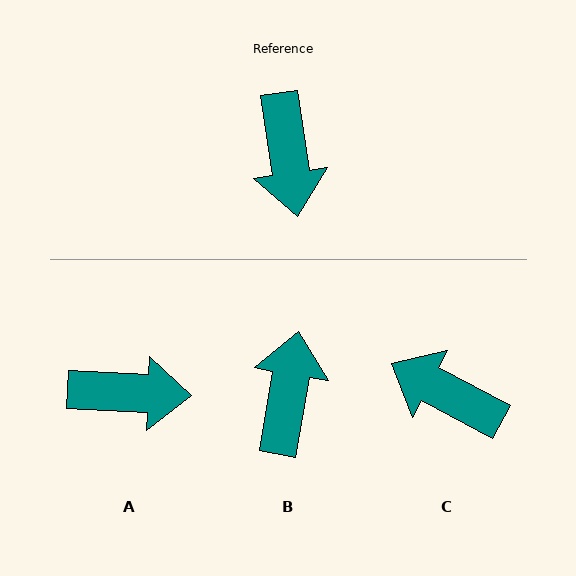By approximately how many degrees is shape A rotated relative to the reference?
Approximately 79 degrees counter-clockwise.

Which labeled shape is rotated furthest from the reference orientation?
B, about 162 degrees away.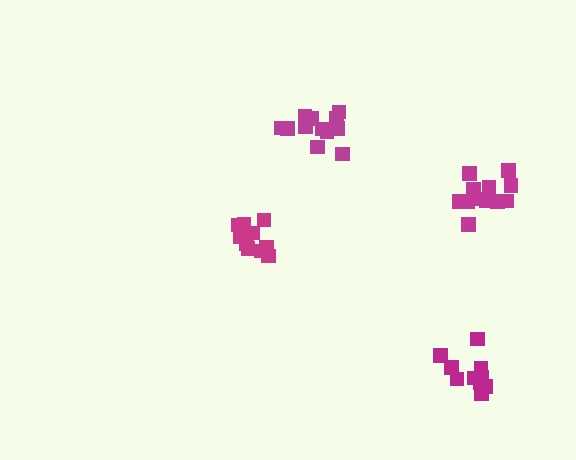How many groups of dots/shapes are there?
There are 4 groups.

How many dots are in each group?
Group 1: 12 dots, Group 2: 10 dots, Group 3: 12 dots, Group 4: 10 dots (44 total).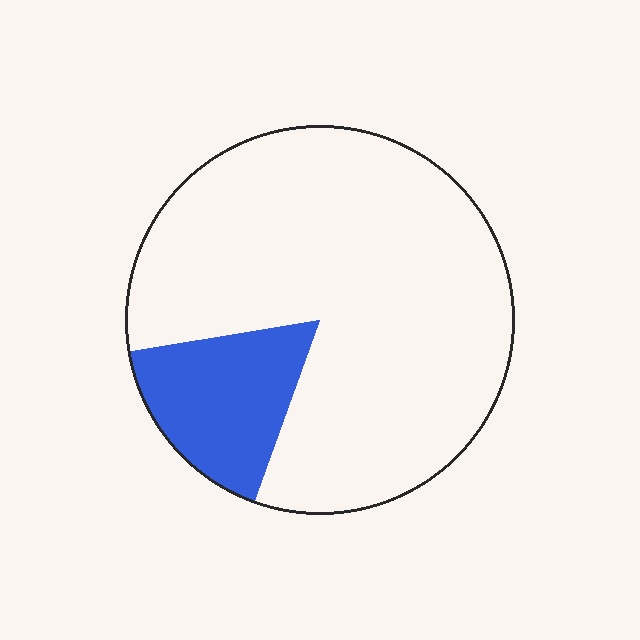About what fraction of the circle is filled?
About one sixth (1/6).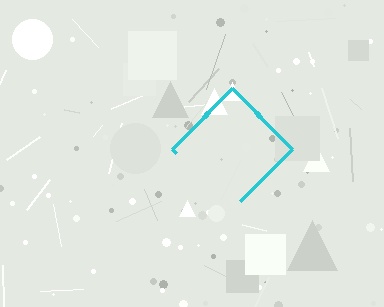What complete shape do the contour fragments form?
The contour fragments form a diamond.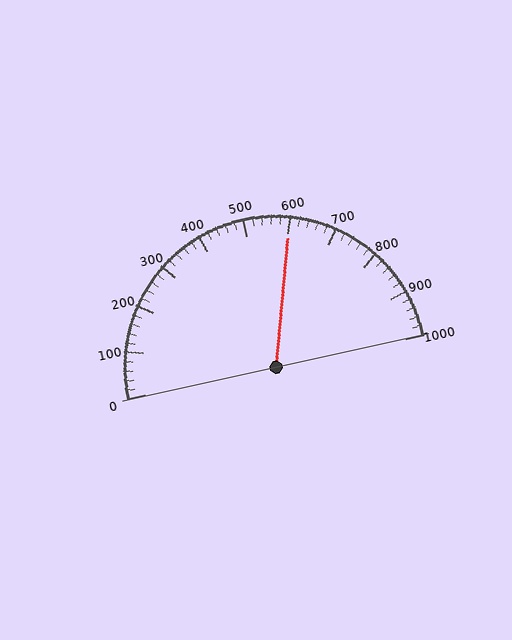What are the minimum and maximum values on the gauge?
The gauge ranges from 0 to 1000.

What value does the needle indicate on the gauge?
The needle indicates approximately 600.